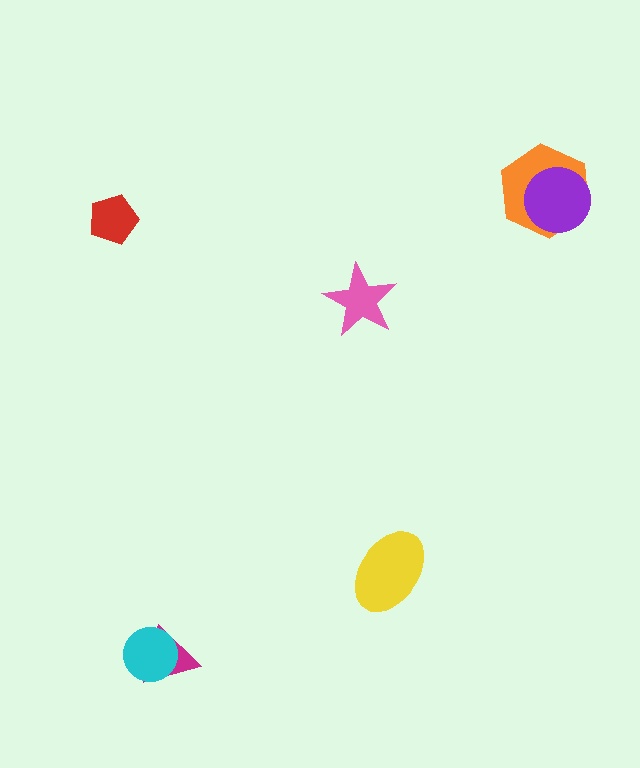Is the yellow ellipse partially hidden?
No, no other shape covers it.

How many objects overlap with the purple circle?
1 object overlaps with the purple circle.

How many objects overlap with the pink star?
0 objects overlap with the pink star.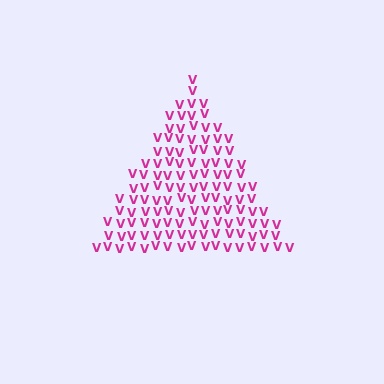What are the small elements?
The small elements are letter V's.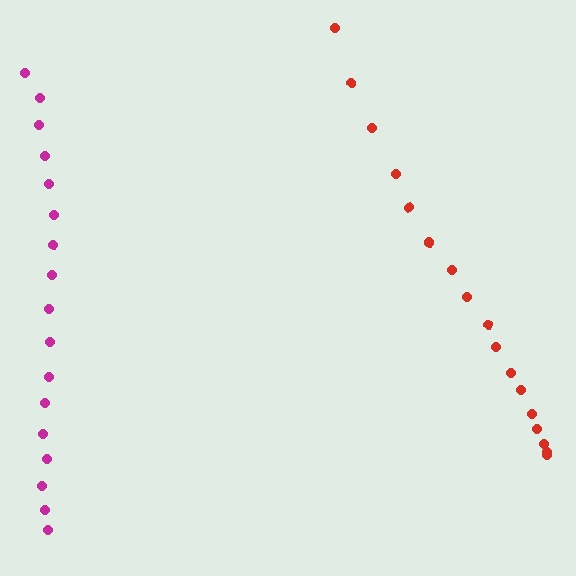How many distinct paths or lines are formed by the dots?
There are 2 distinct paths.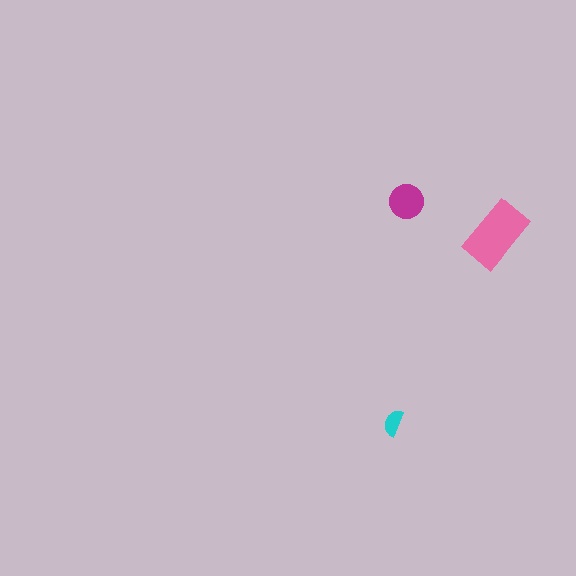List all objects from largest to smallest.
The pink rectangle, the magenta circle, the cyan semicircle.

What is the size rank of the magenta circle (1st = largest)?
2nd.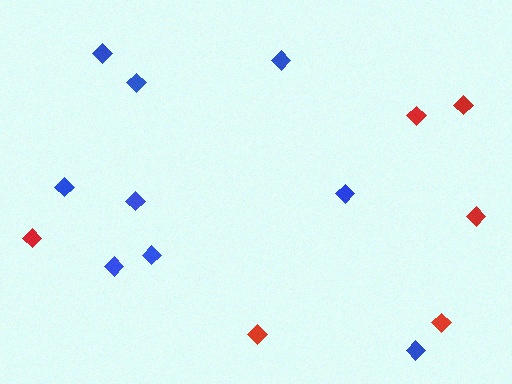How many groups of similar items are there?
There are 2 groups: one group of red diamonds (6) and one group of blue diamonds (9).